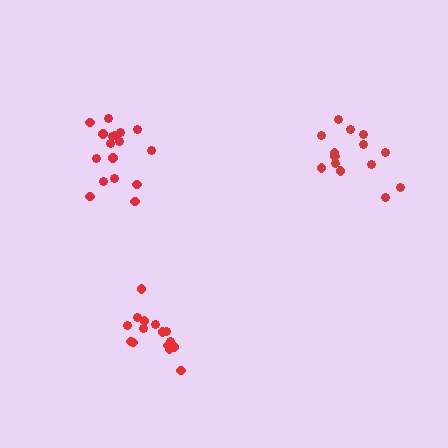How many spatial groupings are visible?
There are 3 spatial groupings.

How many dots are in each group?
Group 1: 14 dots, Group 2: 17 dots, Group 3: 15 dots (46 total).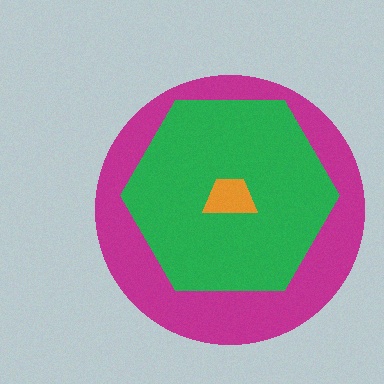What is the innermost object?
The orange trapezoid.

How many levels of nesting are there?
3.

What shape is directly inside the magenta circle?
The green hexagon.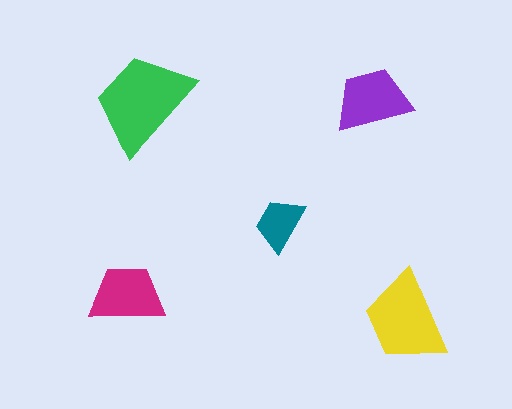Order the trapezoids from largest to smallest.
the green one, the yellow one, the purple one, the magenta one, the teal one.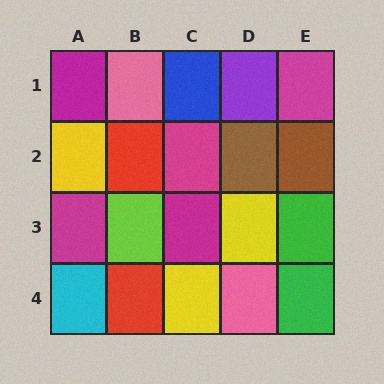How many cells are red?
2 cells are red.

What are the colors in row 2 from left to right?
Yellow, red, magenta, brown, brown.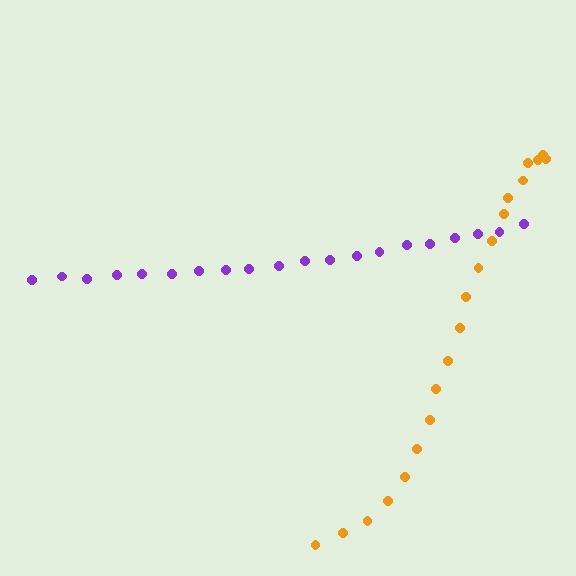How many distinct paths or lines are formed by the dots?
There are 2 distinct paths.